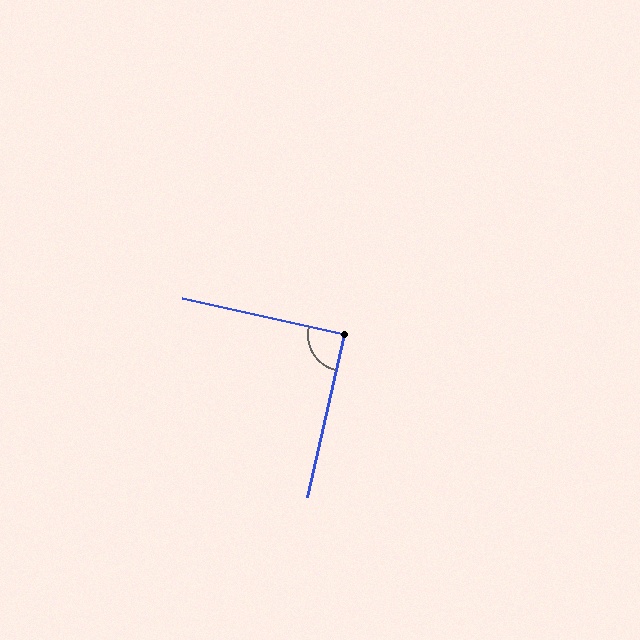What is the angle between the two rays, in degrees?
Approximately 90 degrees.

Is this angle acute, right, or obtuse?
It is approximately a right angle.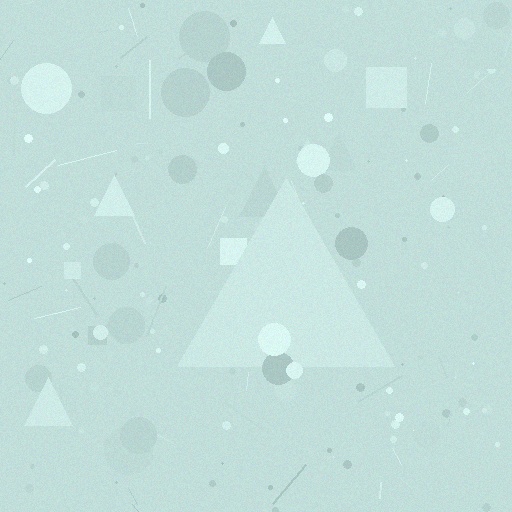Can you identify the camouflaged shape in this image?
The camouflaged shape is a triangle.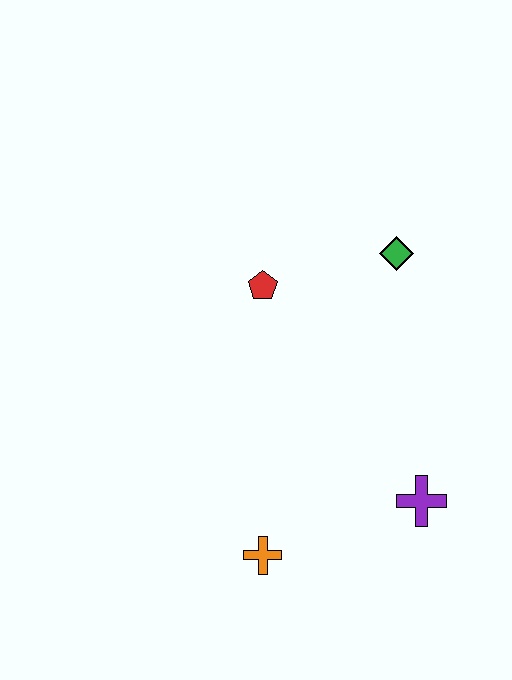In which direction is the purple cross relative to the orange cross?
The purple cross is to the right of the orange cross.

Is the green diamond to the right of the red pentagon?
Yes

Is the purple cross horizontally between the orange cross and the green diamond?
No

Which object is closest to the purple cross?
The orange cross is closest to the purple cross.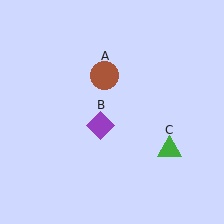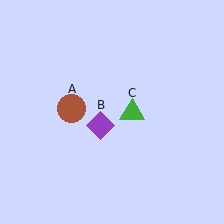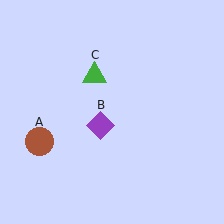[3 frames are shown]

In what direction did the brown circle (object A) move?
The brown circle (object A) moved down and to the left.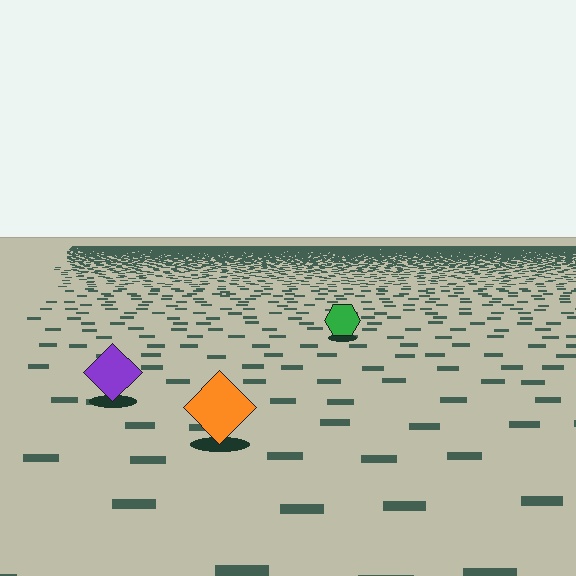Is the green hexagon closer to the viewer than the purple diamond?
No. The purple diamond is closer — you can tell from the texture gradient: the ground texture is coarser near it.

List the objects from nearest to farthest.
From nearest to farthest: the orange diamond, the purple diamond, the green hexagon.